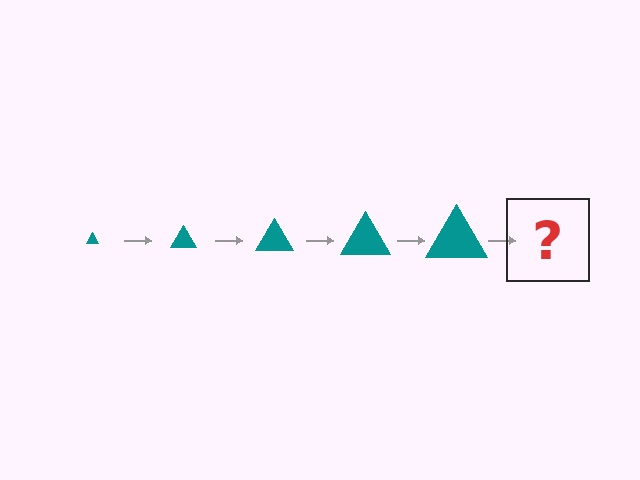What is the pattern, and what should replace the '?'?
The pattern is that the triangle gets progressively larger each step. The '?' should be a teal triangle, larger than the previous one.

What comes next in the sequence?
The next element should be a teal triangle, larger than the previous one.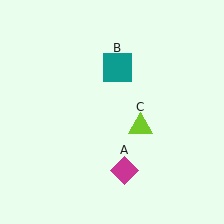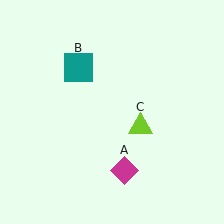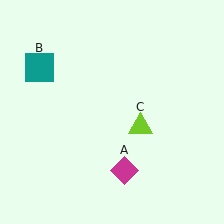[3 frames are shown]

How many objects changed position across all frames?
1 object changed position: teal square (object B).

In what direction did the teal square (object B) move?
The teal square (object B) moved left.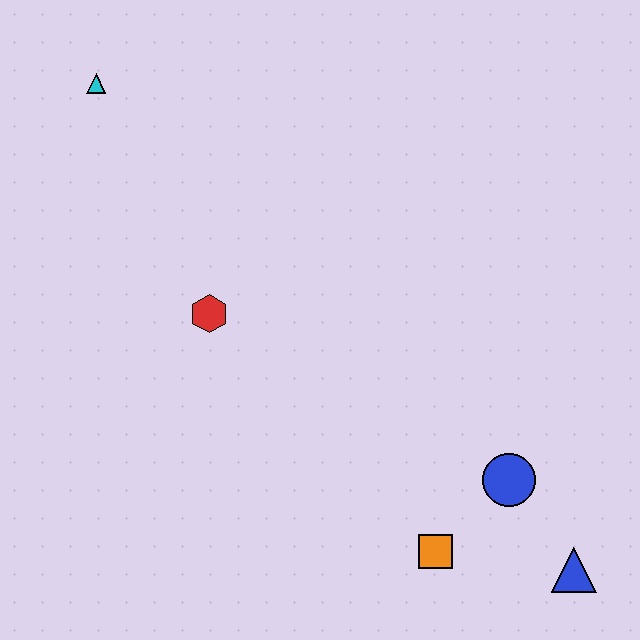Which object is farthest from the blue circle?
The cyan triangle is farthest from the blue circle.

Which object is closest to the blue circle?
The orange square is closest to the blue circle.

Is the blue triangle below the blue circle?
Yes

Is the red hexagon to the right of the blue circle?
No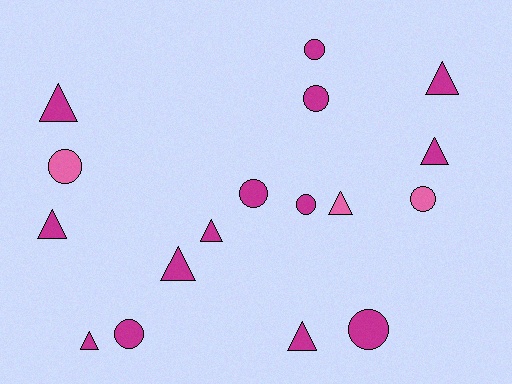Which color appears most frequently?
Magenta, with 14 objects.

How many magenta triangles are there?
There are 8 magenta triangles.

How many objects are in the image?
There are 17 objects.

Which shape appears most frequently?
Triangle, with 9 objects.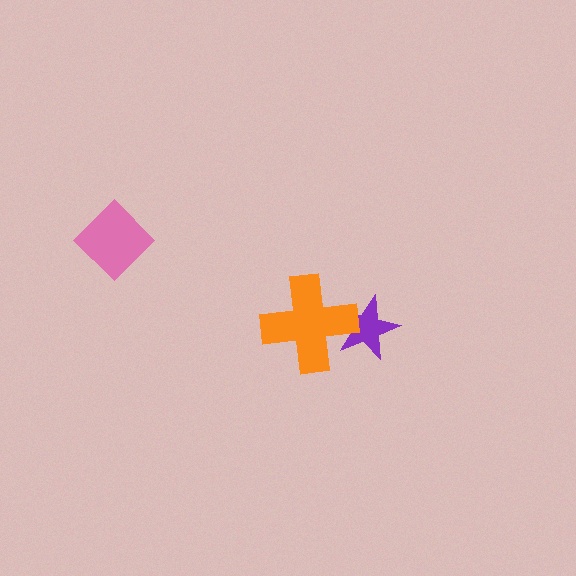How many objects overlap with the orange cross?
1 object overlaps with the orange cross.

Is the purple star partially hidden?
Yes, it is partially covered by another shape.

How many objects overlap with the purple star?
1 object overlaps with the purple star.